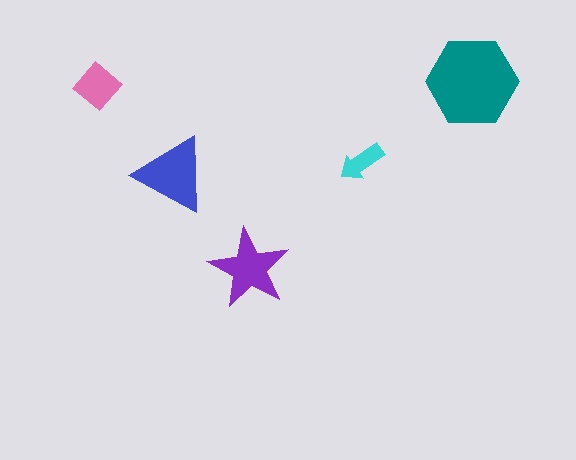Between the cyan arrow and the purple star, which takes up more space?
The purple star.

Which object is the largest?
The teal hexagon.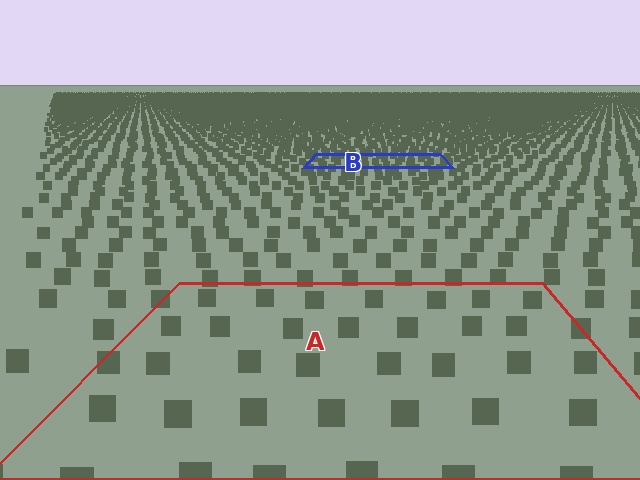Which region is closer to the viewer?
Region A is closer. The texture elements there are larger and more spread out.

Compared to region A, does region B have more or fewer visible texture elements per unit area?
Region B has more texture elements per unit area — they are packed more densely because it is farther away.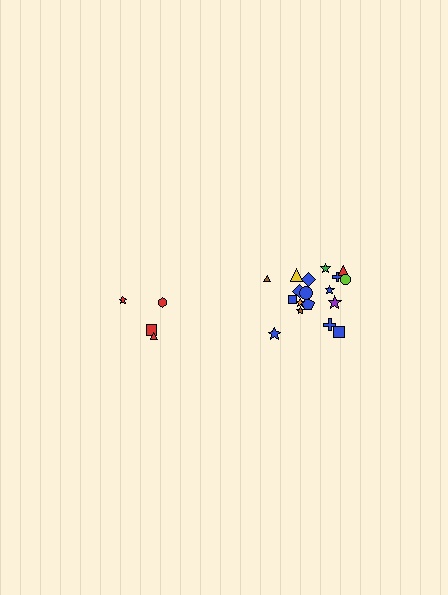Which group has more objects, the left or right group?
The right group.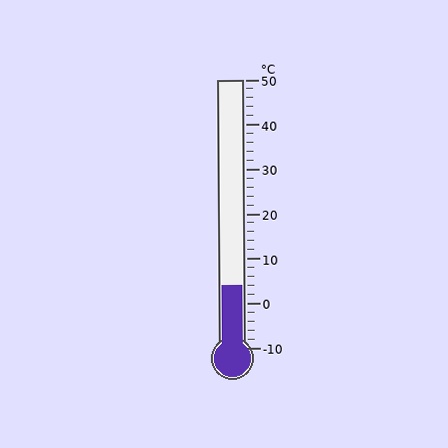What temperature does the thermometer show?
The thermometer shows approximately 4°C.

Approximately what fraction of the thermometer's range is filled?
The thermometer is filled to approximately 25% of its range.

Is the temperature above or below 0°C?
The temperature is above 0°C.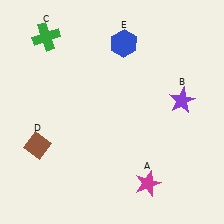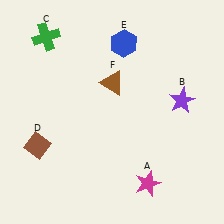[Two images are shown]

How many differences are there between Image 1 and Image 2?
There is 1 difference between the two images.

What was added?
A brown triangle (F) was added in Image 2.